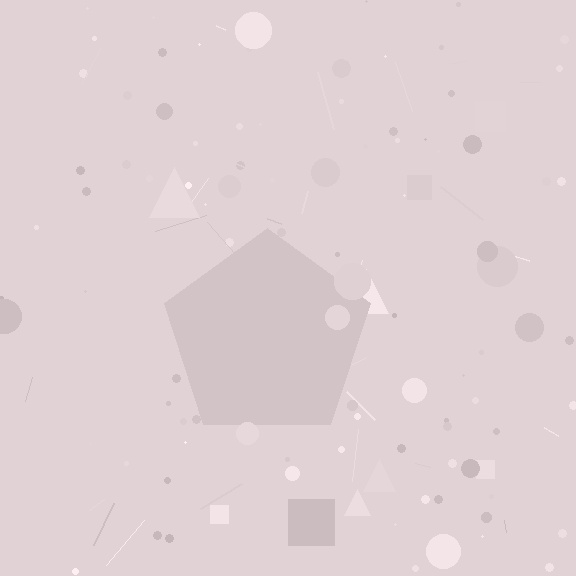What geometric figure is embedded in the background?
A pentagon is embedded in the background.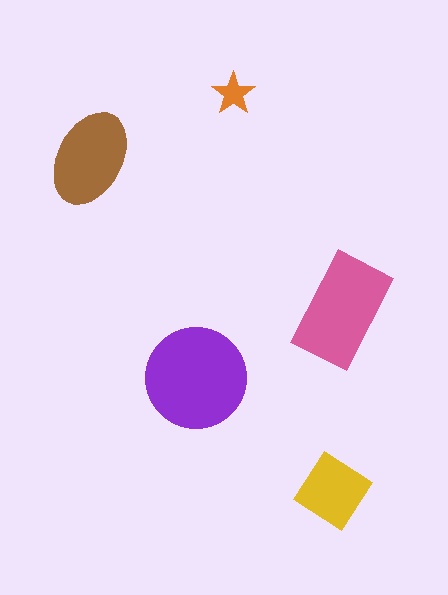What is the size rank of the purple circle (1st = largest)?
1st.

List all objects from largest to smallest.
The purple circle, the pink rectangle, the brown ellipse, the yellow diamond, the orange star.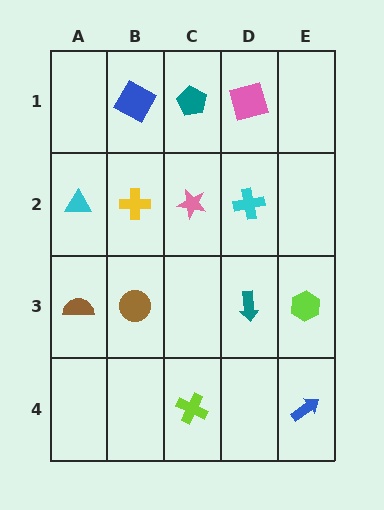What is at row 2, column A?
A cyan triangle.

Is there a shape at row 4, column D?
No, that cell is empty.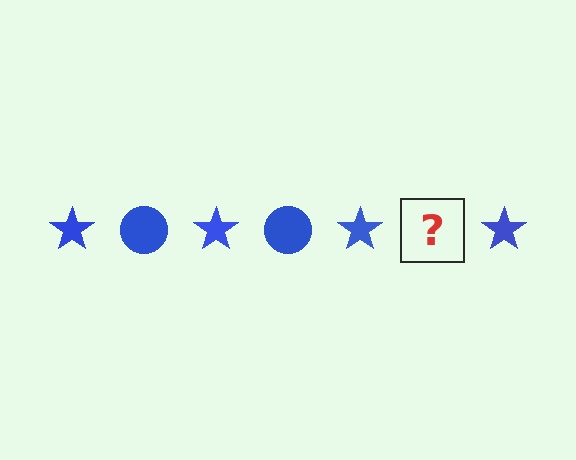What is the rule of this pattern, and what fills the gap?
The rule is that the pattern cycles through star, circle shapes in blue. The gap should be filled with a blue circle.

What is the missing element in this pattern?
The missing element is a blue circle.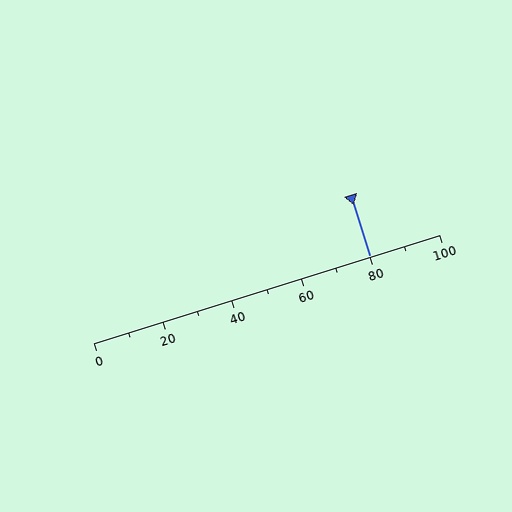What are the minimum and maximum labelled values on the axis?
The axis runs from 0 to 100.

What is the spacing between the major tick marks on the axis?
The major ticks are spaced 20 apart.